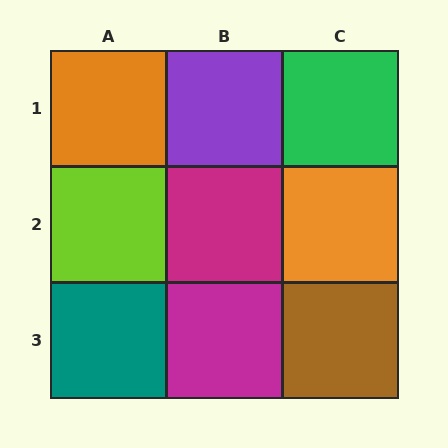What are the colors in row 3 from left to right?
Teal, magenta, brown.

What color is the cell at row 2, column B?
Magenta.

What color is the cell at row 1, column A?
Orange.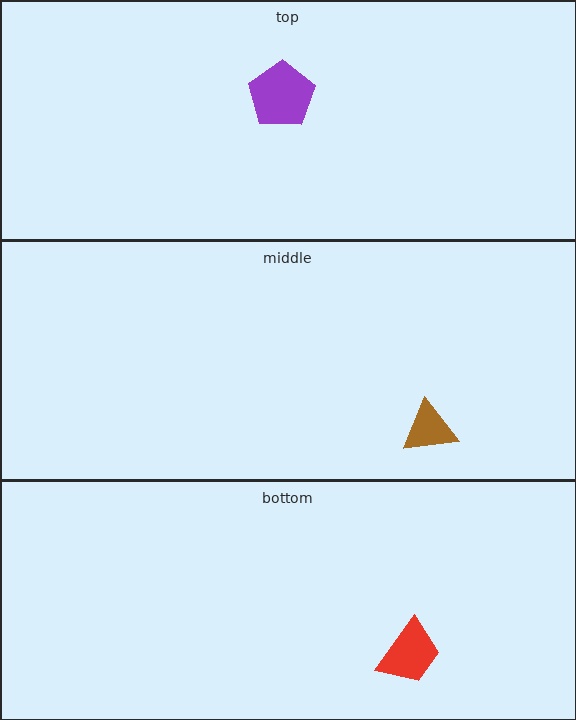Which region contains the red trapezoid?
The bottom region.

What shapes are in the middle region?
The brown triangle.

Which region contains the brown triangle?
The middle region.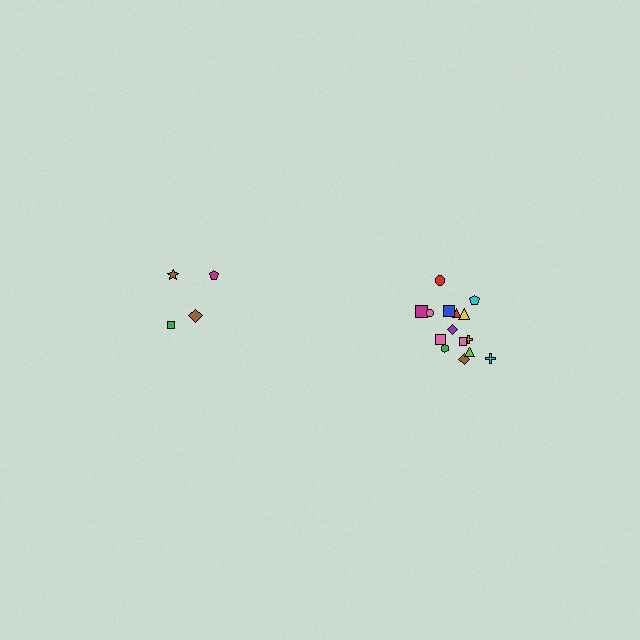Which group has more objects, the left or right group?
The right group.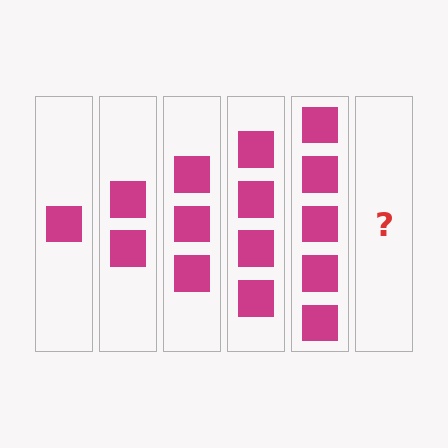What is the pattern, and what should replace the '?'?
The pattern is that each step adds one more square. The '?' should be 6 squares.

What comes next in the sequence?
The next element should be 6 squares.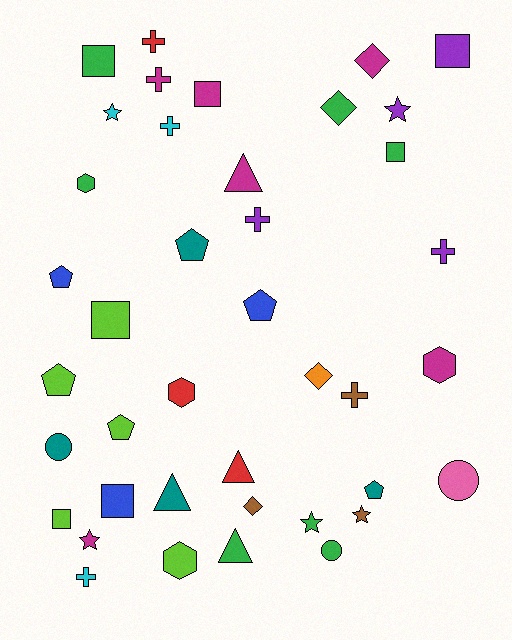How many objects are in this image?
There are 40 objects.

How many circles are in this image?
There are 3 circles.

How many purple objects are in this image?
There are 4 purple objects.